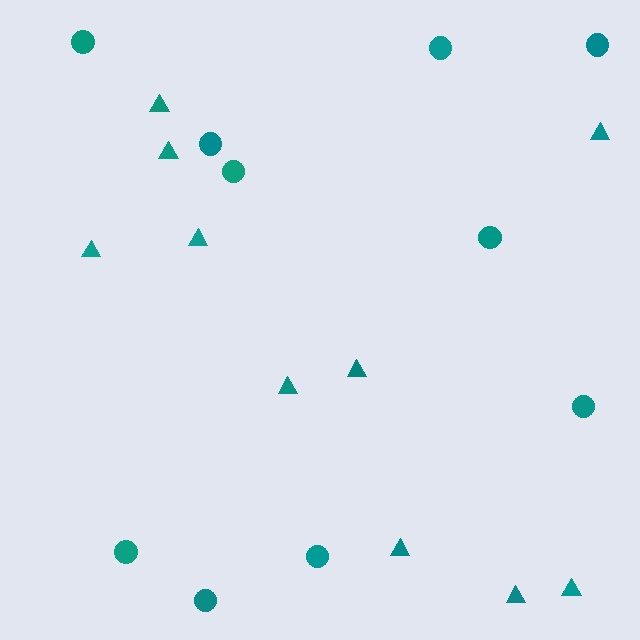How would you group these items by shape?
There are 2 groups: one group of circles (10) and one group of triangles (10).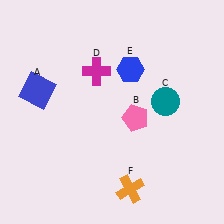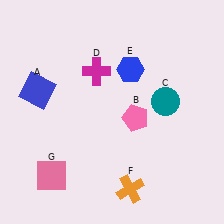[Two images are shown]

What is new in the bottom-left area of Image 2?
A pink square (G) was added in the bottom-left area of Image 2.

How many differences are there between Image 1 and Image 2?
There is 1 difference between the two images.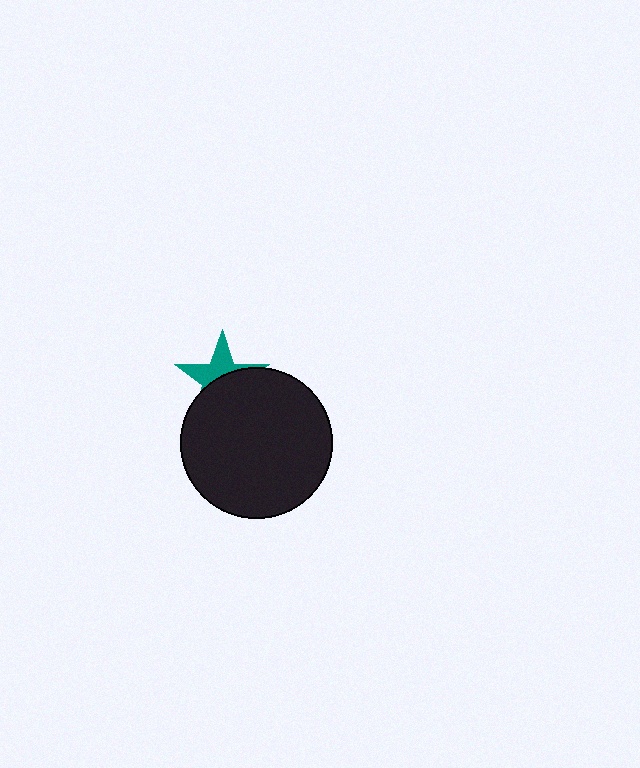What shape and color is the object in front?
The object in front is a black circle.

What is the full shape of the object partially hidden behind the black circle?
The partially hidden object is a teal star.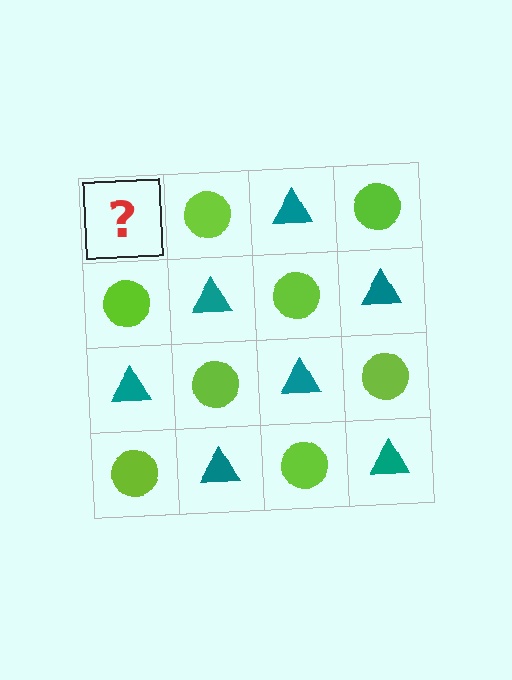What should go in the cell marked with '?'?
The missing cell should contain a teal triangle.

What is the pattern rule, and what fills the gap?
The rule is that it alternates teal triangle and lime circle in a checkerboard pattern. The gap should be filled with a teal triangle.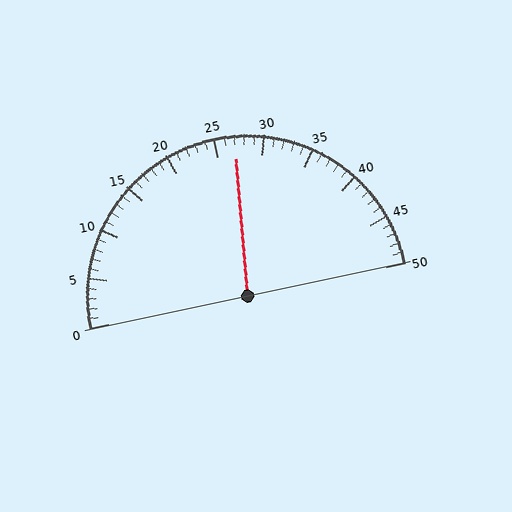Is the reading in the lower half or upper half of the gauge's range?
The reading is in the upper half of the range (0 to 50).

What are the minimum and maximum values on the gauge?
The gauge ranges from 0 to 50.